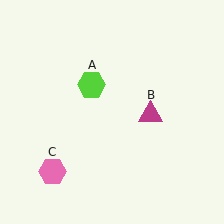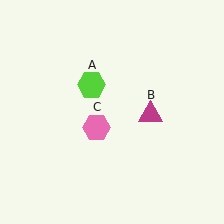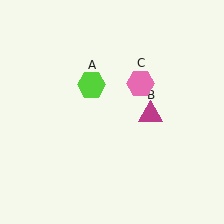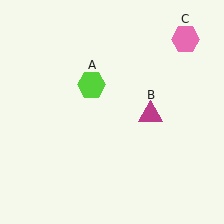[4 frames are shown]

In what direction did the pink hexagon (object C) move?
The pink hexagon (object C) moved up and to the right.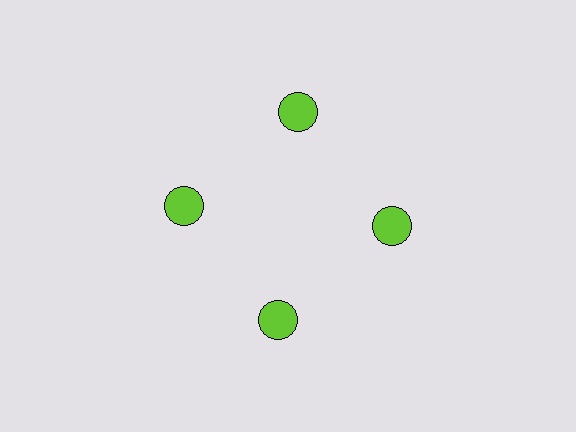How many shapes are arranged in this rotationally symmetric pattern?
There are 4 shapes, arranged in 4 groups of 1.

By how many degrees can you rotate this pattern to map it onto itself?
The pattern maps onto itself every 90 degrees of rotation.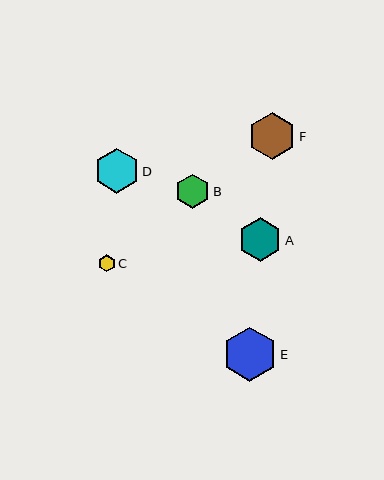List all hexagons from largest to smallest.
From largest to smallest: E, F, D, A, B, C.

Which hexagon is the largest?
Hexagon E is the largest with a size of approximately 54 pixels.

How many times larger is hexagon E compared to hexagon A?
Hexagon E is approximately 1.3 times the size of hexagon A.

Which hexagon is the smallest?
Hexagon C is the smallest with a size of approximately 17 pixels.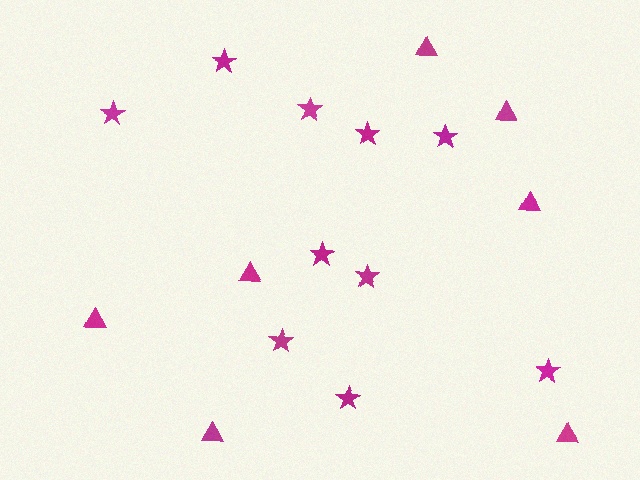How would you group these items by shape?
There are 2 groups: one group of triangles (7) and one group of stars (10).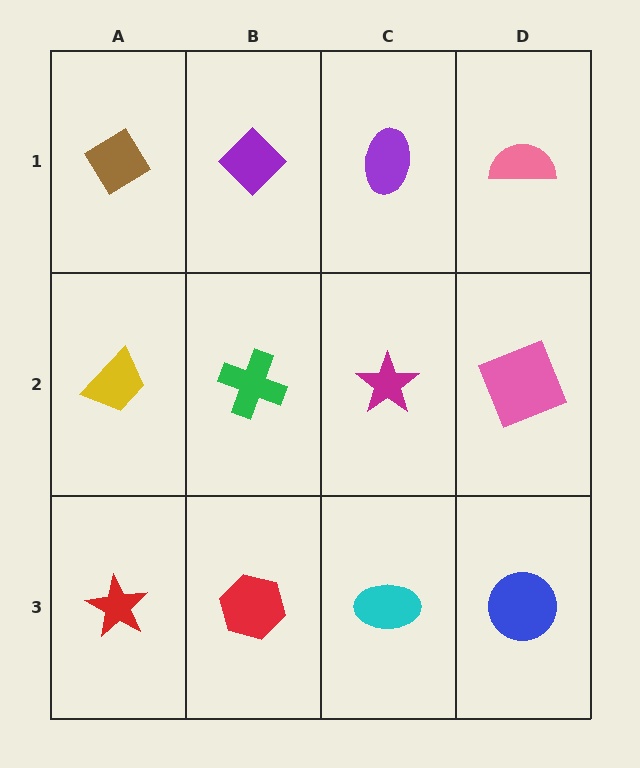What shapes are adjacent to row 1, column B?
A green cross (row 2, column B), a brown diamond (row 1, column A), a purple ellipse (row 1, column C).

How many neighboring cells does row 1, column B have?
3.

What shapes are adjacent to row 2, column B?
A purple diamond (row 1, column B), a red hexagon (row 3, column B), a yellow trapezoid (row 2, column A), a magenta star (row 2, column C).